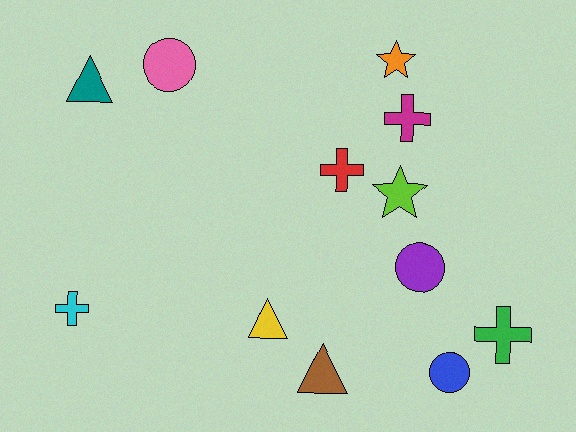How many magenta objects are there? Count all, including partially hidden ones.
There is 1 magenta object.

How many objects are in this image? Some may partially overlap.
There are 12 objects.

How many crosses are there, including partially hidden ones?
There are 4 crosses.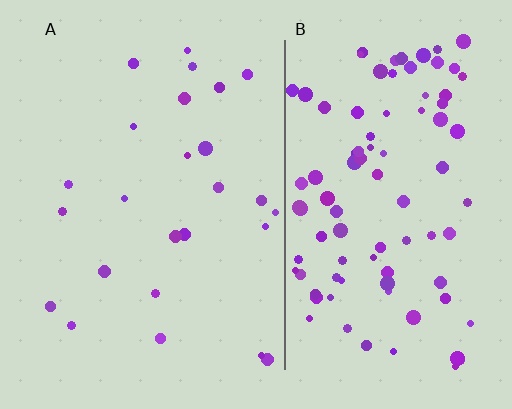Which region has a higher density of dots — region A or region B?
B (the right).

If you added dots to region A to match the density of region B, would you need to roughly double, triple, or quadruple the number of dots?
Approximately quadruple.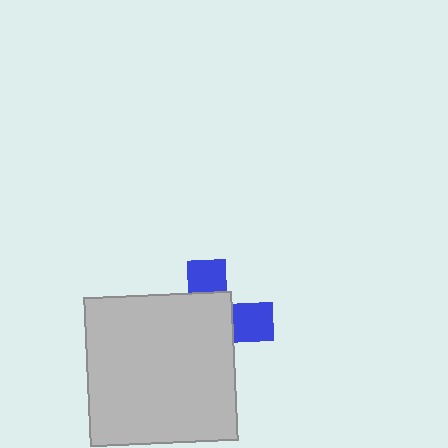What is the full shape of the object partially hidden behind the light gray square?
The partially hidden object is a blue cross.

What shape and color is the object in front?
The object in front is a light gray square.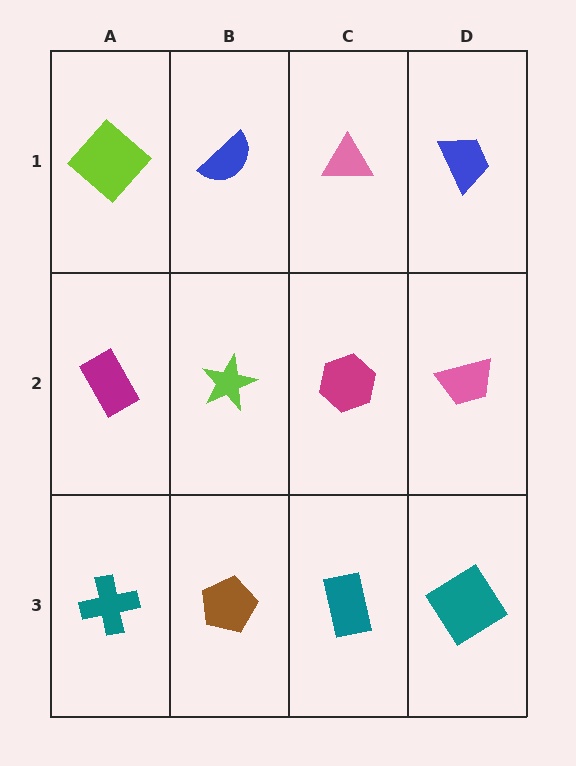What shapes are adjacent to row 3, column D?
A pink trapezoid (row 2, column D), a teal rectangle (row 3, column C).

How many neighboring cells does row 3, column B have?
3.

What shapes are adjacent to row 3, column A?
A magenta rectangle (row 2, column A), a brown pentagon (row 3, column B).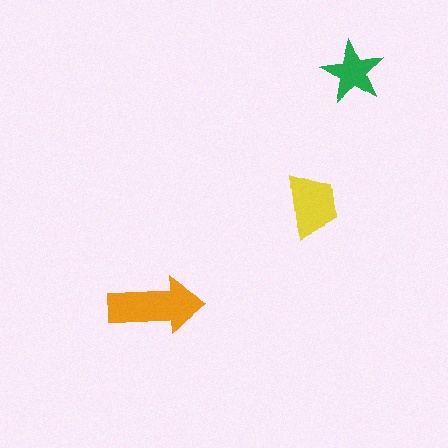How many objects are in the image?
There are 3 objects in the image.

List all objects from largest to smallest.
The orange arrow, the yellow trapezoid, the green star.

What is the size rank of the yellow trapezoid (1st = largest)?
2nd.